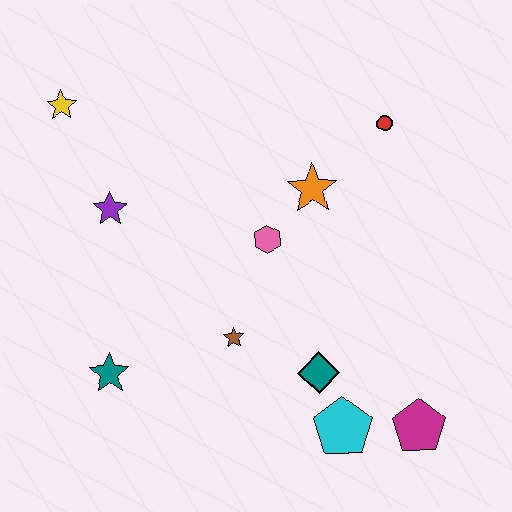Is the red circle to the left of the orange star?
No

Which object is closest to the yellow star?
The purple star is closest to the yellow star.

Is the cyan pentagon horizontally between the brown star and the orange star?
No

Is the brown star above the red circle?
No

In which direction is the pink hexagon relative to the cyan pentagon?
The pink hexagon is above the cyan pentagon.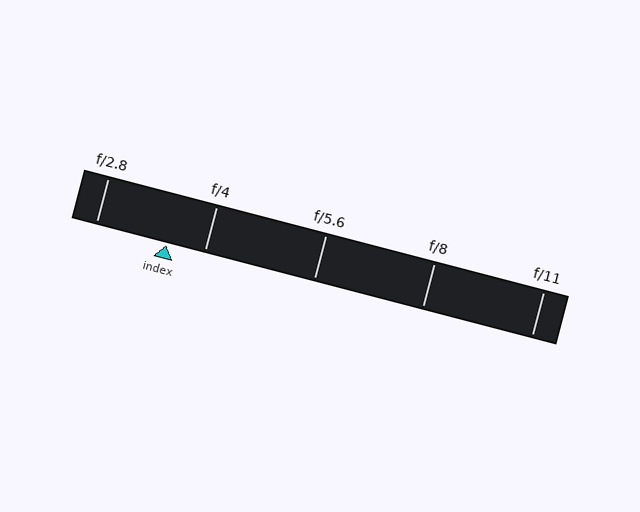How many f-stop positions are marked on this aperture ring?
There are 5 f-stop positions marked.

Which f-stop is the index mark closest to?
The index mark is closest to f/4.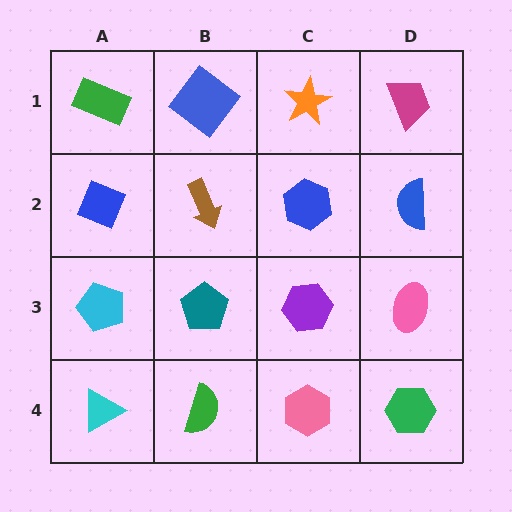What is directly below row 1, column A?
A blue diamond.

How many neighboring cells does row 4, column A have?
2.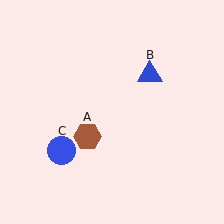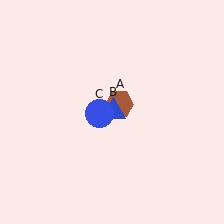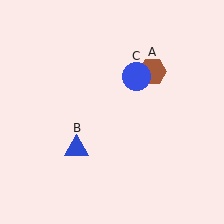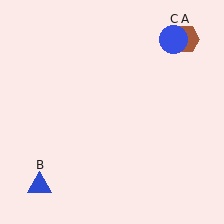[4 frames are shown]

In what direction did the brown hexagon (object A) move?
The brown hexagon (object A) moved up and to the right.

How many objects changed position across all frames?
3 objects changed position: brown hexagon (object A), blue triangle (object B), blue circle (object C).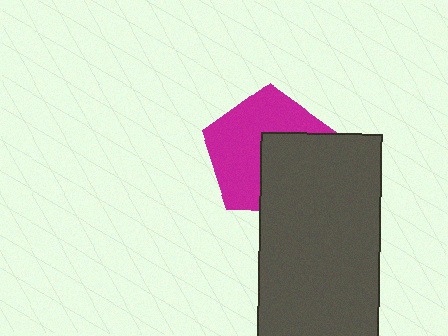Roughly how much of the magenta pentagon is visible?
About half of it is visible (roughly 58%).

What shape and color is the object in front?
The object in front is a dark gray rectangle.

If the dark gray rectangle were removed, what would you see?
You would see the complete magenta pentagon.